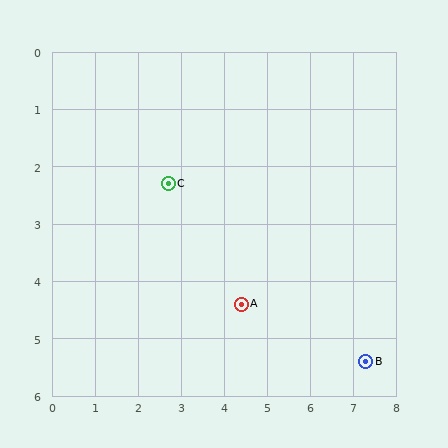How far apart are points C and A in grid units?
Points C and A are about 2.7 grid units apart.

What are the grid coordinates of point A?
Point A is at approximately (4.4, 4.4).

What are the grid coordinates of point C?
Point C is at approximately (2.7, 2.3).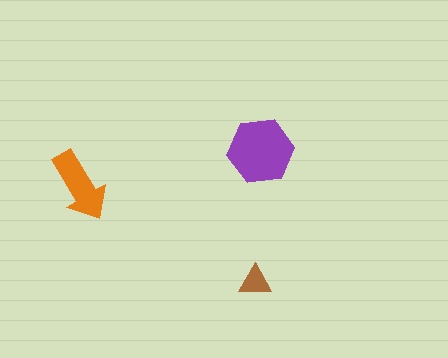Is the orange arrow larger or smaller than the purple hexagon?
Smaller.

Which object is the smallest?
The brown triangle.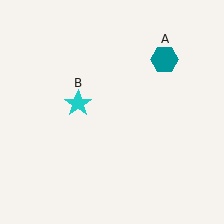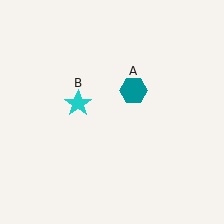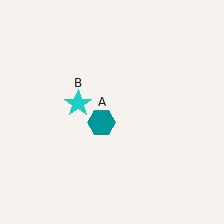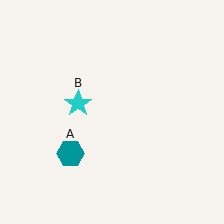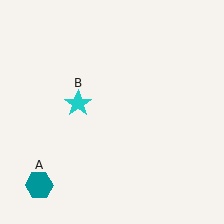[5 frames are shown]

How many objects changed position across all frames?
1 object changed position: teal hexagon (object A).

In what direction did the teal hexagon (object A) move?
The teal hexagon (object A) moved down and to the left.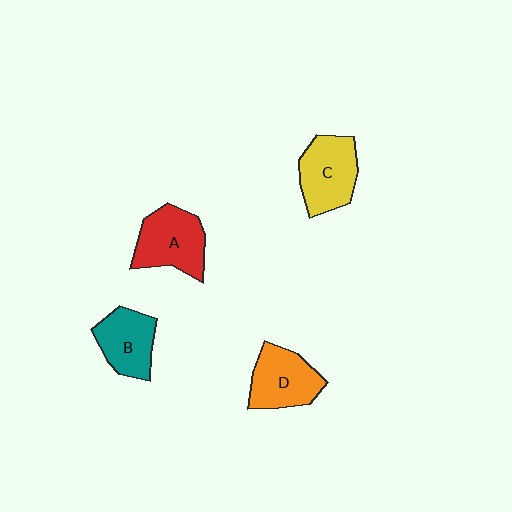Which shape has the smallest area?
Shape B (teal).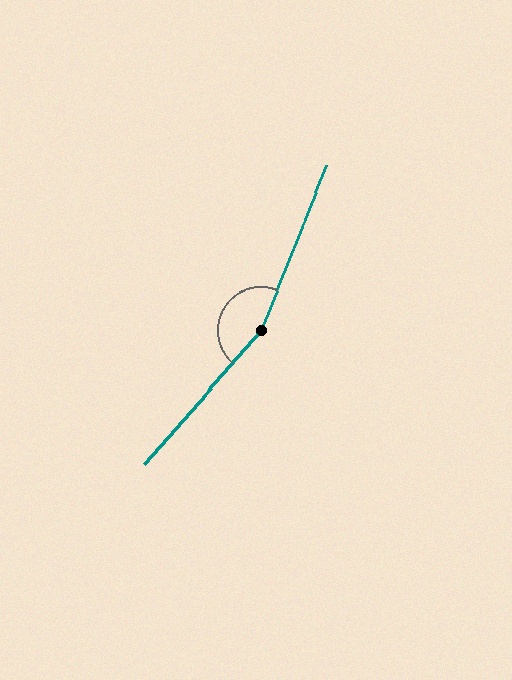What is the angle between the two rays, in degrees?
Approximately 160 degrees.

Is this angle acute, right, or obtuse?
It is obtuse.